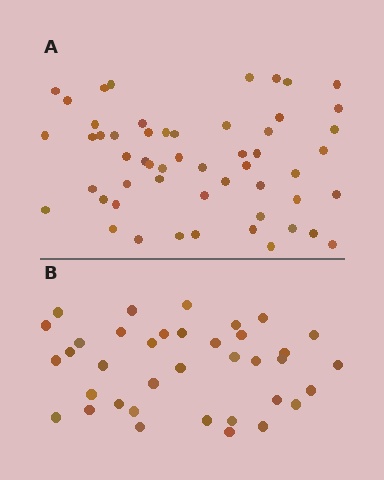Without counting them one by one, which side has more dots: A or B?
Region A (the top region) has more dots.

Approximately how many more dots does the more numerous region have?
Region A has approximately 15 more dots than region B.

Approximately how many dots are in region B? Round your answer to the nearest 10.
About 40 dots. (The exact count is 37, which rounds to 40.)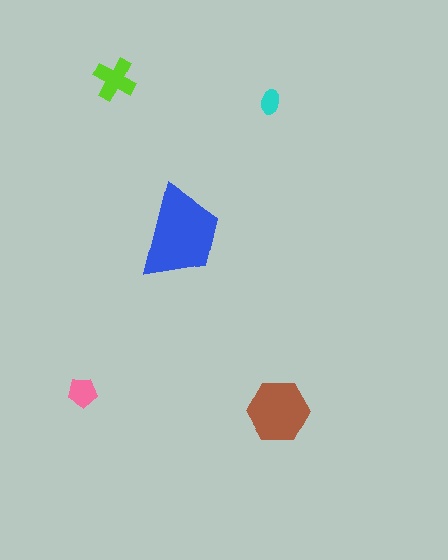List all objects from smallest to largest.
The cyan ellipse, the pink pentagon, the lime cross, the brown hexagon, the blue trapezoid.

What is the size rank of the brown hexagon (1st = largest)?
2nd.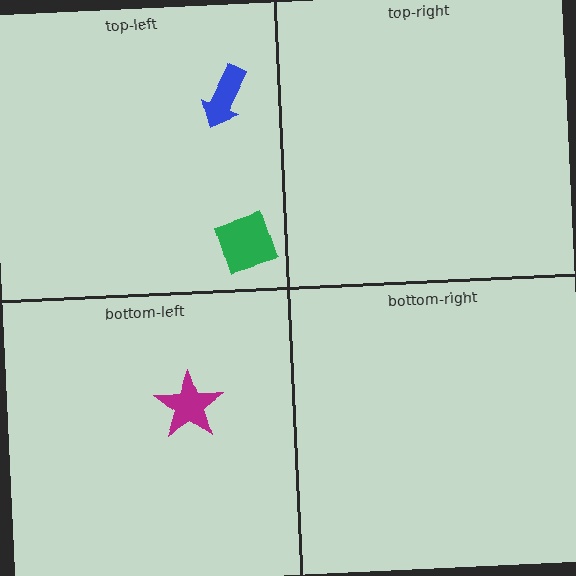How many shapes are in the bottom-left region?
1.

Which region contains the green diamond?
The top-left region.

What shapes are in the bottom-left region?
The magenta star.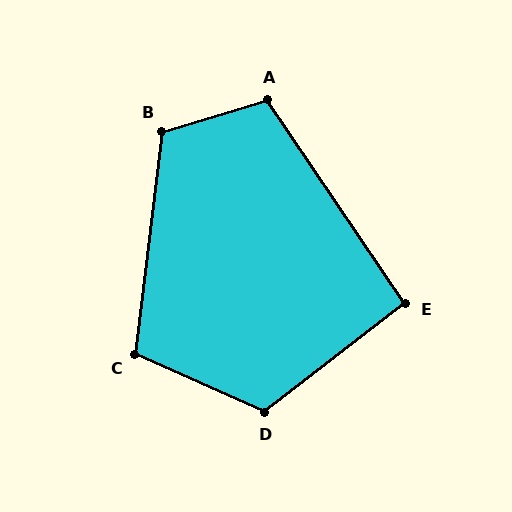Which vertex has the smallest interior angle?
E, at approximately 94 degrees.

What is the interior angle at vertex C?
Approximately 107 degrees (obtuse).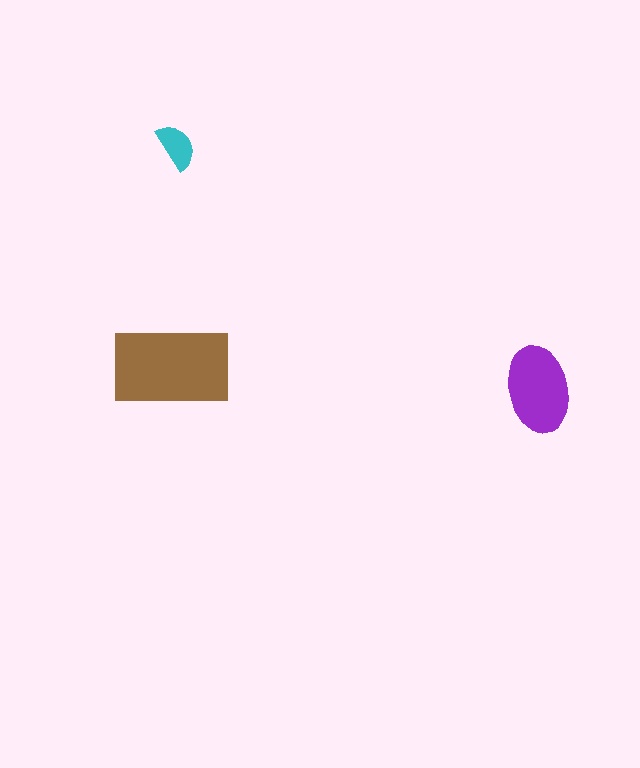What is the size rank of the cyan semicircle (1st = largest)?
3rd.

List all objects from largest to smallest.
The brown rectangle, the purple ellipse, the cyan semicircle.